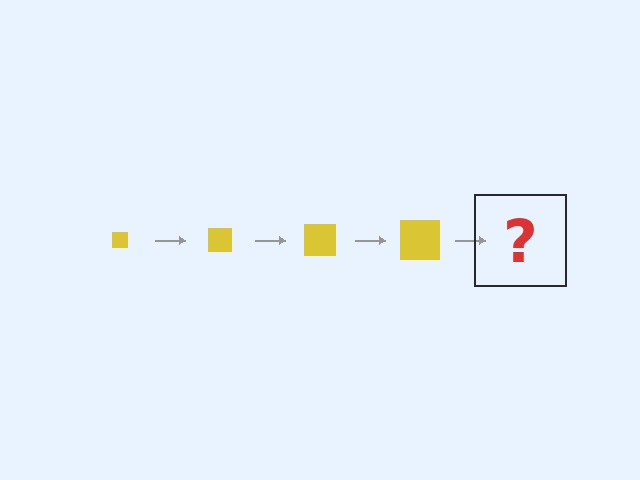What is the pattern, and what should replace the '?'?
The pattern is that the square gets progressively larger each step. The '?' should be a yellow square, larger than the previous one.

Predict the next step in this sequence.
The next step is a yellow square, larger than the previous one.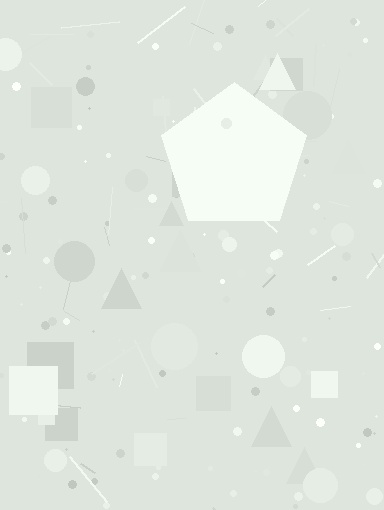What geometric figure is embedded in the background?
A pentagon is embedded in the background.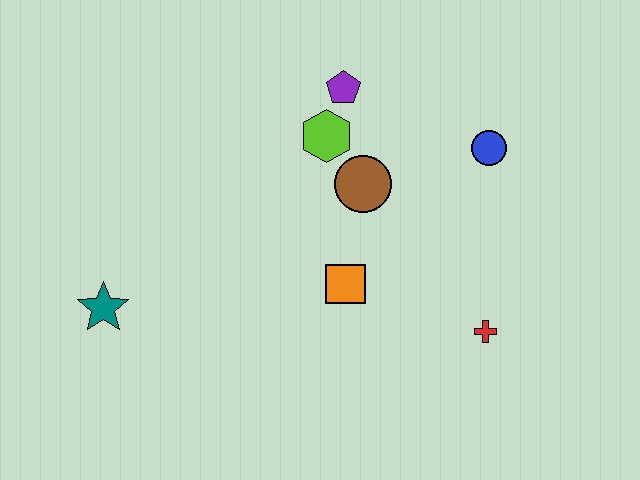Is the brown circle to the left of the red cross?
Yes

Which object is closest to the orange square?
The brown circle is closest to the orange square.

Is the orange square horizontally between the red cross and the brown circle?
No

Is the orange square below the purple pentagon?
Yes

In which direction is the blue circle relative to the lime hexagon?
The blue circle is to the right of the lime hexagon.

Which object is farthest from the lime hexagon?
The teal star is farthest from the lime hexagon.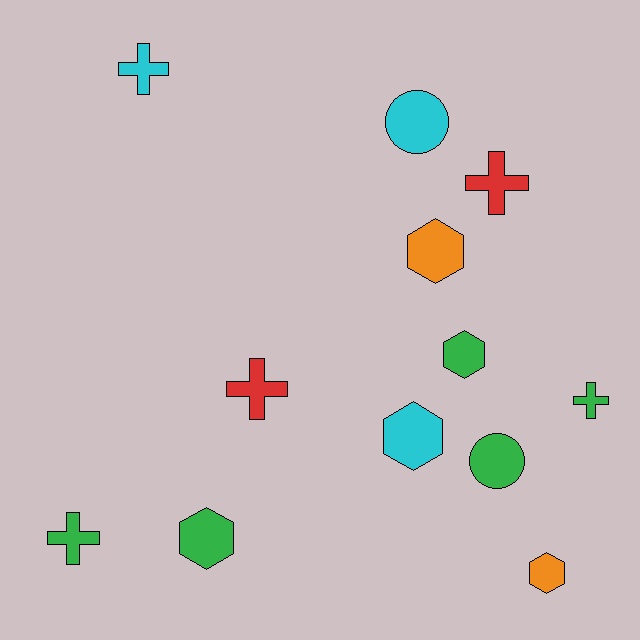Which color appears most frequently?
Green, with 5 objects.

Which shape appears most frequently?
Hexagon, with 5 objects.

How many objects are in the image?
There are 12 objects.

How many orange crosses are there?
There are no orange crosses.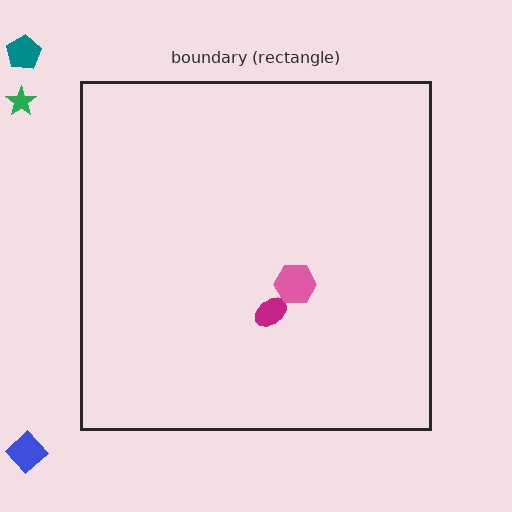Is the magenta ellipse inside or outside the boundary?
Inside.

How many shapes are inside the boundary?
2 inside, 3 outside.